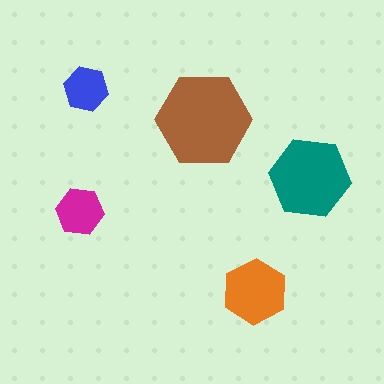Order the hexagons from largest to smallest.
the brown one, the teal one, the orange one, the magenta one, the blue one.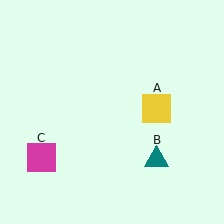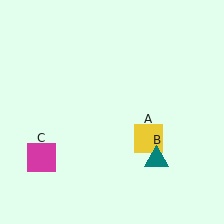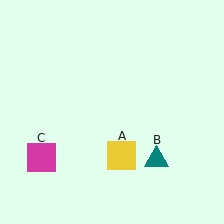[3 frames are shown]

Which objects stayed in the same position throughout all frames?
Teal triangle (object B) and magenta square (object C) remained stationary.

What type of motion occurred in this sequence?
The yellow square (object A) rotated clockwise around the center of the scene.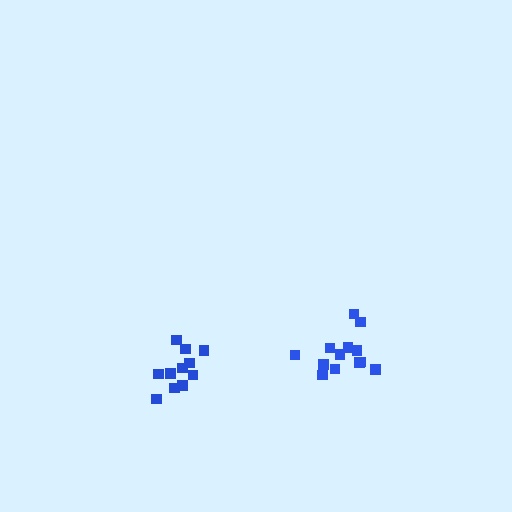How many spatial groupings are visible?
There are 2 spatial groupings.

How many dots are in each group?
Group 1: 13 dots, Group 2: 11 dots (24 total).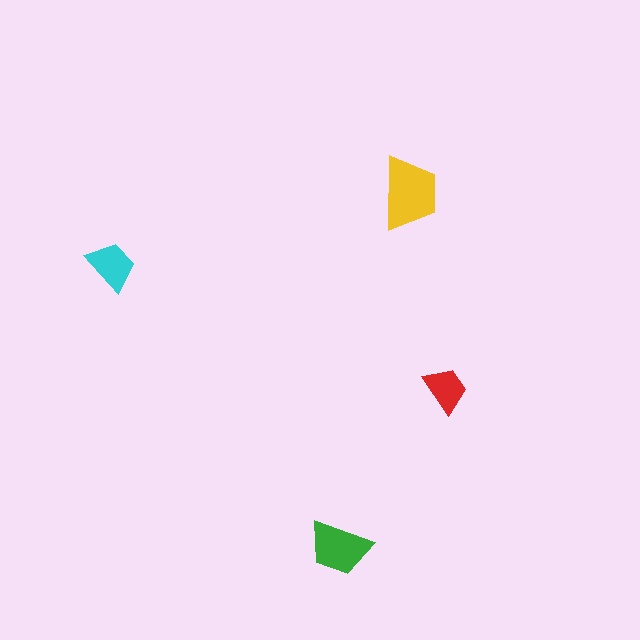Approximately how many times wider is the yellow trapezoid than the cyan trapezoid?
About 1.5 times wider.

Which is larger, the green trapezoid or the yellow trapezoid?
The yellow one.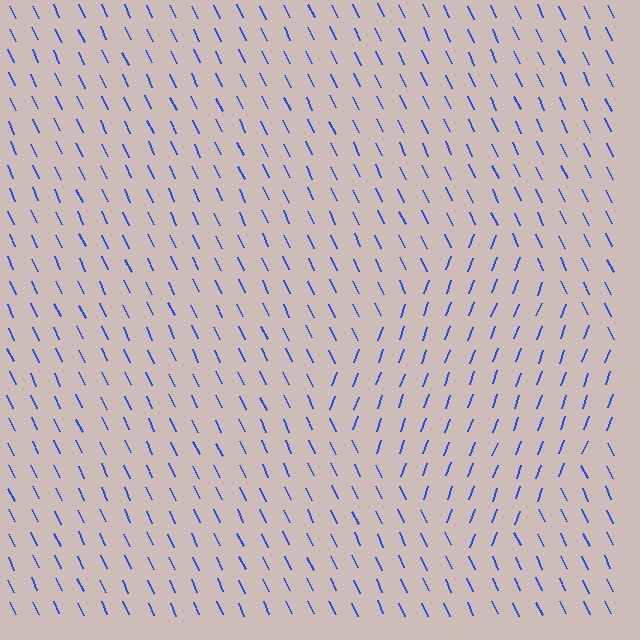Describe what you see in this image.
The image is filled with small blue line segments. A diamond region in the image has lines oriented differently from the surrounding lines, creating a visible texture boundary.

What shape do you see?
I see a diamond.